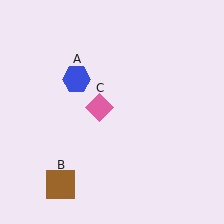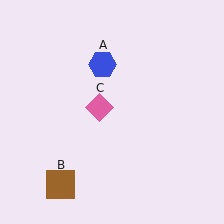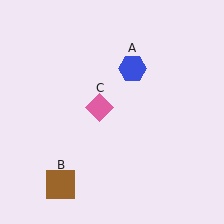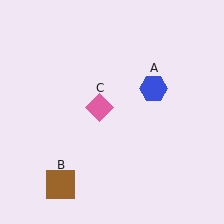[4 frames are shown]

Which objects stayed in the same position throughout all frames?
Brown square (object B) and pink diamond (object C) remained stationary.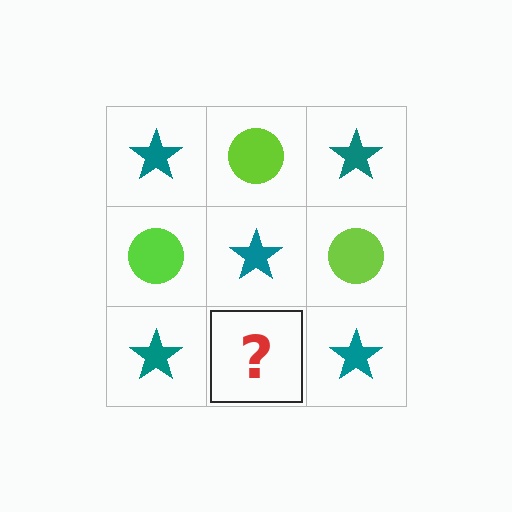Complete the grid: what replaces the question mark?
The question mark should be replaced with a lime circle.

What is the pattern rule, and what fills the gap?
The rule is that it alternates teal star and lime circle in a checkerboard pattern. The gap should be filled with a lime circle.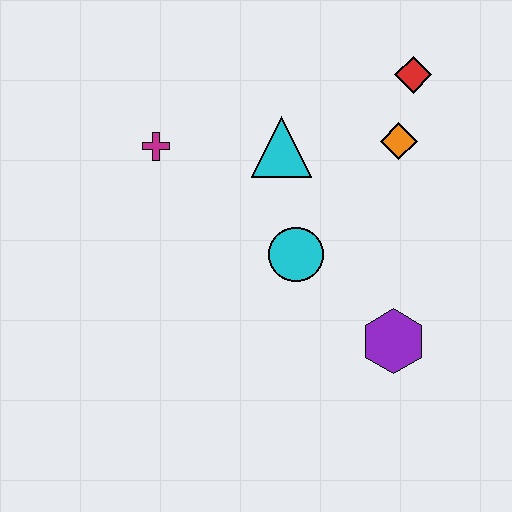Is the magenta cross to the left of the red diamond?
Yes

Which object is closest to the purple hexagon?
The cyan circle is closest to the purple hexagon.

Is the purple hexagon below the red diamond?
Yes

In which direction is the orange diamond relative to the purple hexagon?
The orange diamond is above the purple hexagon.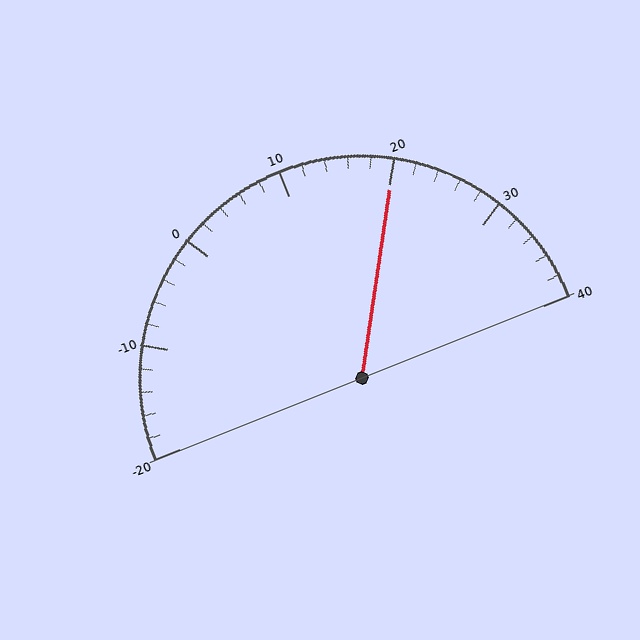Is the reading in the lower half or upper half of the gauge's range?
The reading is in the upper half of the range (-20 to 40).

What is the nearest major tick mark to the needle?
The nearest major tick mark is 20.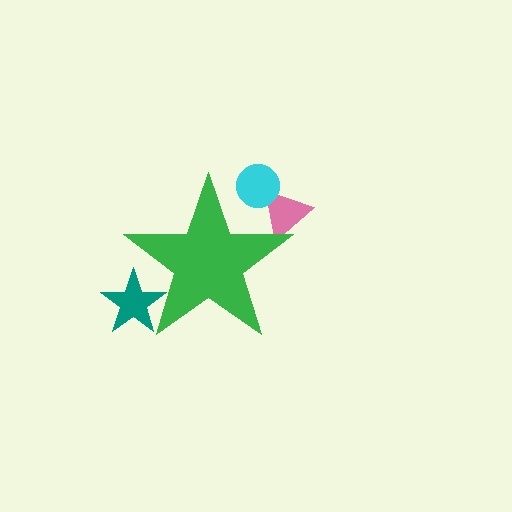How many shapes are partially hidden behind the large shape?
3 shapes are partially hidden.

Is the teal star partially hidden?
Yes, the teal star is partially hidden behind the green star.